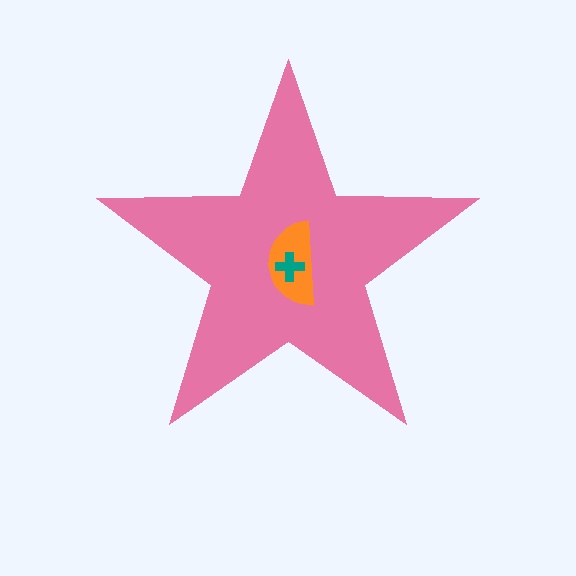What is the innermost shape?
The teal cross.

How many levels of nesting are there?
3.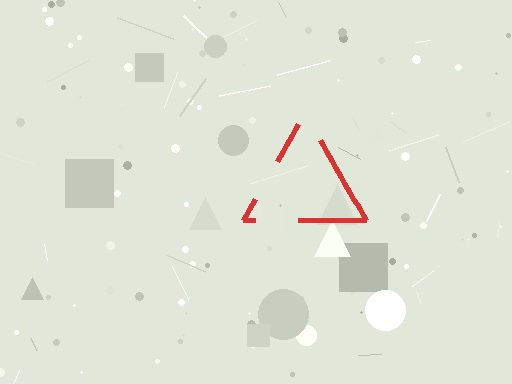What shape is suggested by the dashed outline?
The dashed outline suggests a triangle.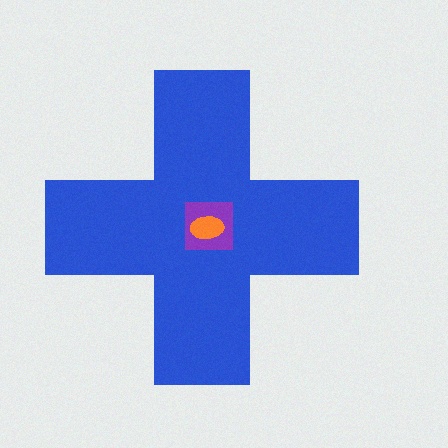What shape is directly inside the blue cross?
The purple square.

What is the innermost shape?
The orange ellipse.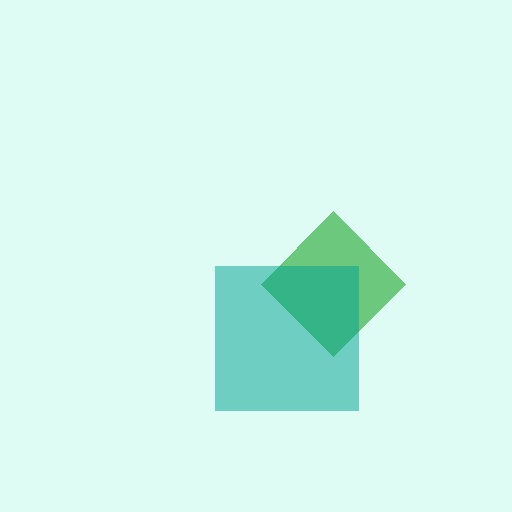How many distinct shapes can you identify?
There are 2 distinct shapes: a green diamond, a teal square.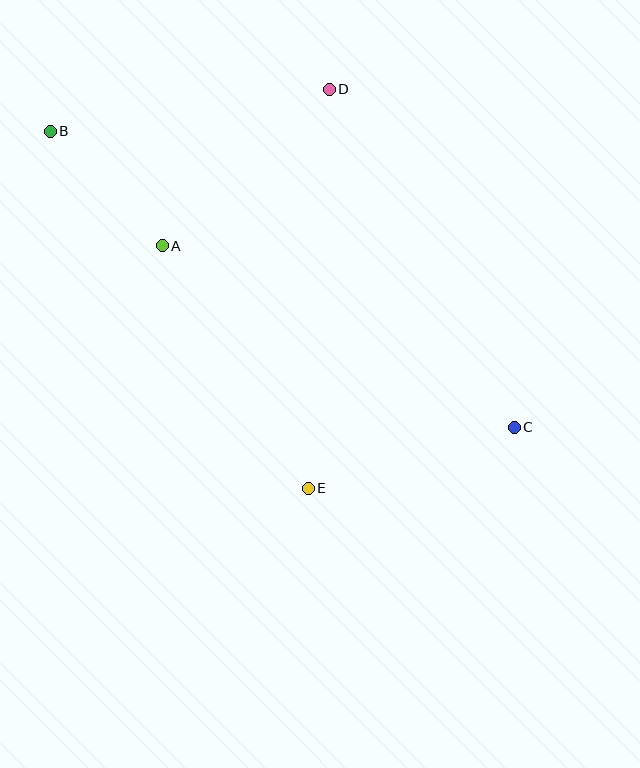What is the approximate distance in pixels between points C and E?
The distance between C and E is approximately 215 pixels.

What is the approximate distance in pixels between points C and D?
The distance between C and D is approximately 386 pixels.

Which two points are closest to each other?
Points A and B are closest to each other.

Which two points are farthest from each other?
Points B and C are farthest from each other.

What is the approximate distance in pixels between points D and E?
The distance between D and E is approximately 400 pixels.